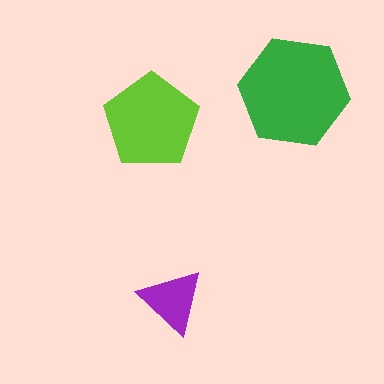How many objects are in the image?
There are 3 objects in the image.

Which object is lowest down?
The purple triangle is bottommost.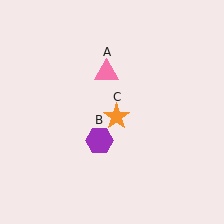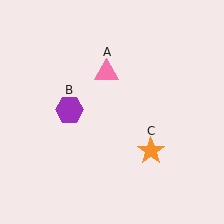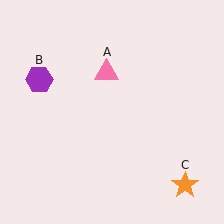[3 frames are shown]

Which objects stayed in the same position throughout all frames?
Pink triangle (object A) remained stationary.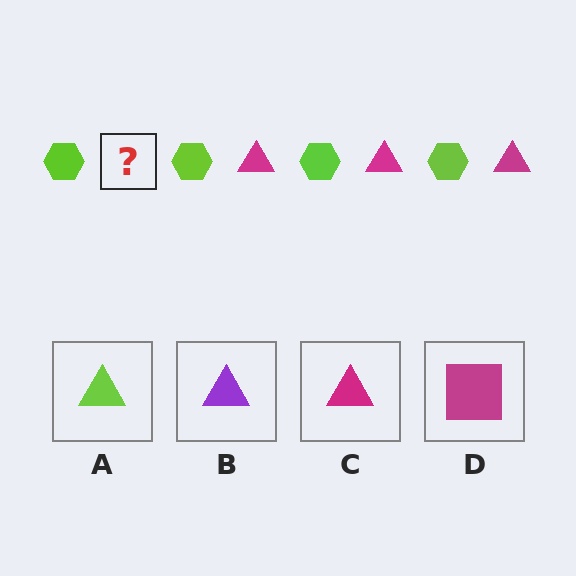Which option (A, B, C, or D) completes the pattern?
C.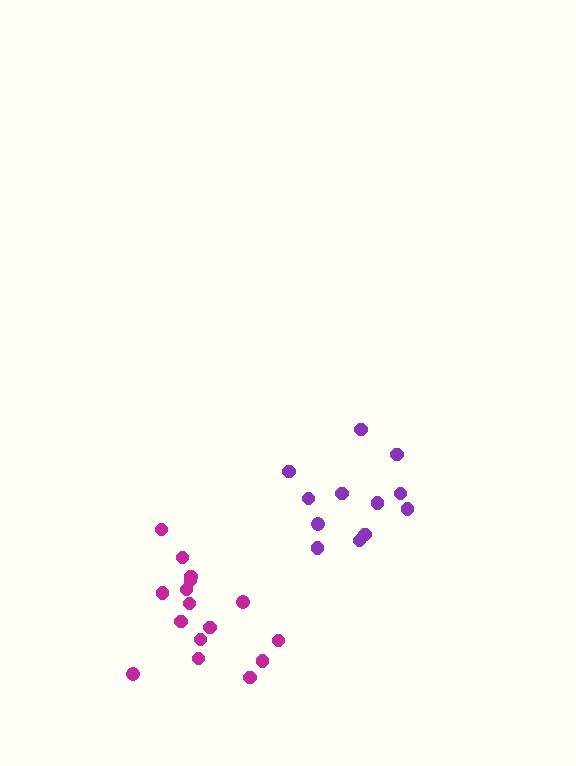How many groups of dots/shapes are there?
There are 2 groups.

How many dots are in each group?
Group 1: 12 dots, Group 2: 16 dots (28 total).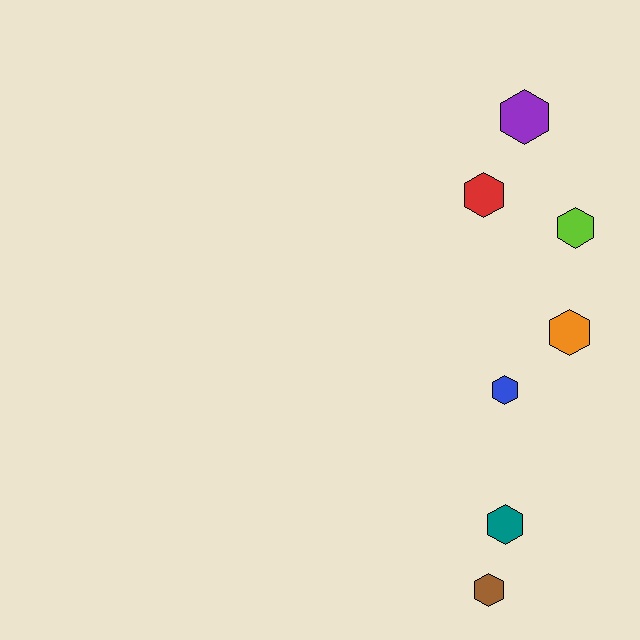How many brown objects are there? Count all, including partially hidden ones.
There is 1 brown object.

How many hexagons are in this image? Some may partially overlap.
There are 7 hexagons.